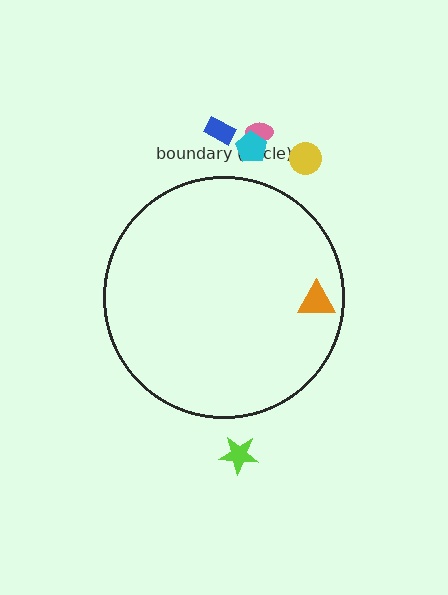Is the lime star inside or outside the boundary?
Outside.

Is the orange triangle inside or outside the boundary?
Inside.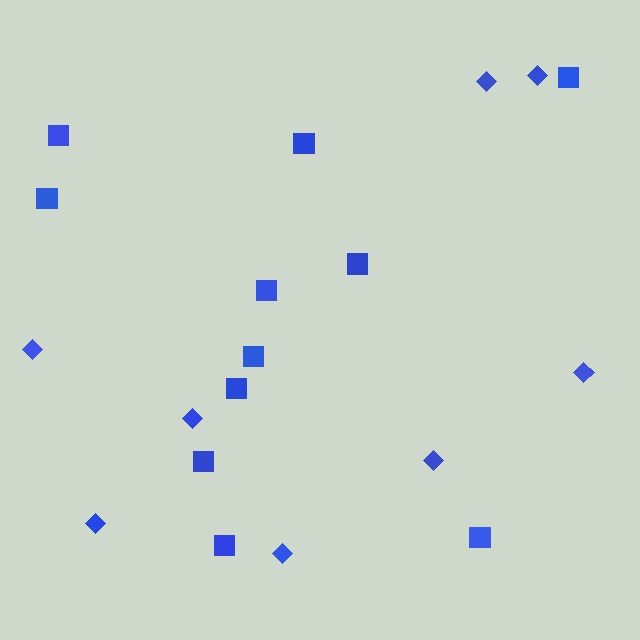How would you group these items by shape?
There are 2 groups: one group of squares (11) and one group of diamonds (8).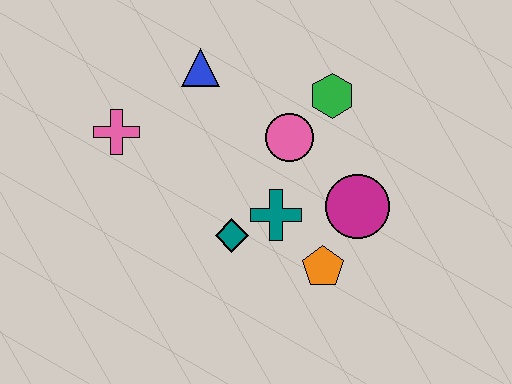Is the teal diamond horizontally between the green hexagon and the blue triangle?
Yes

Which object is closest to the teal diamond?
The teal cross is closest to the teal diamond.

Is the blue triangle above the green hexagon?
Yes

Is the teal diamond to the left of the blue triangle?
No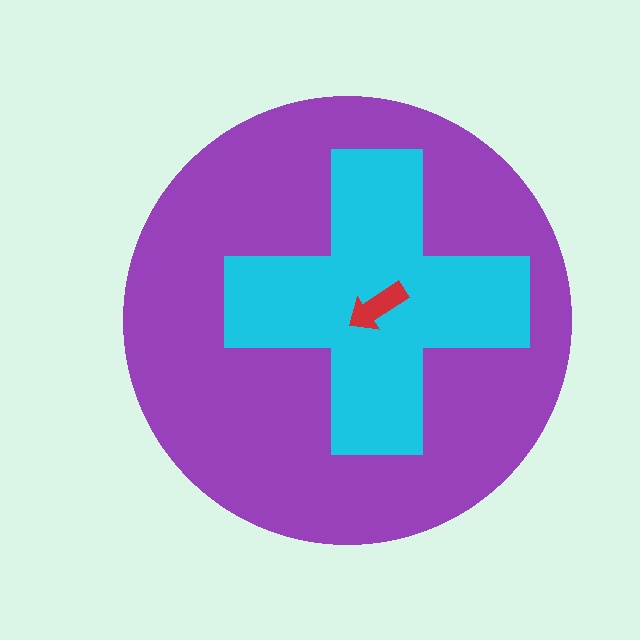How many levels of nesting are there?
3.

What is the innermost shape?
The red arrow.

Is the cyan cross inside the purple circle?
Yes.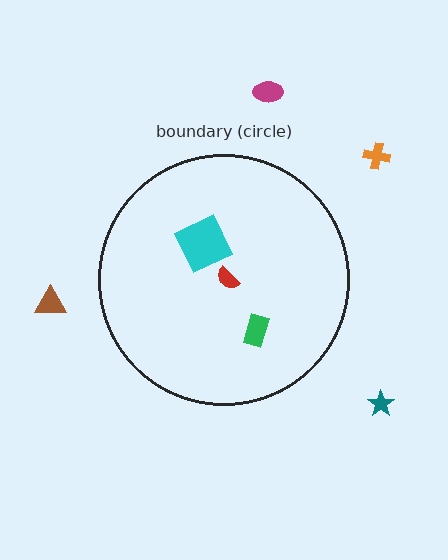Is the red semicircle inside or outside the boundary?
Inside.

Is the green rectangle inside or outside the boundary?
Inside.